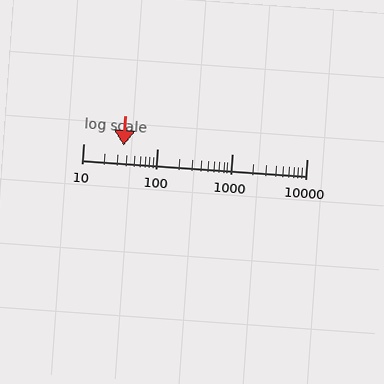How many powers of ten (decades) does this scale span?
The scale spans 3 decades, from 10 to 10000.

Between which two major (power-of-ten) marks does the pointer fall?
The pointer is between 10 and 100.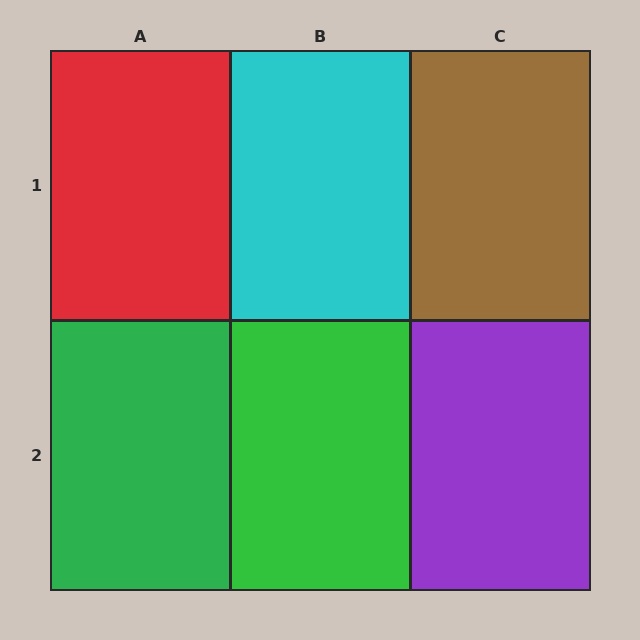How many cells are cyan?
1 cell is cyan.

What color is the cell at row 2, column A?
Green.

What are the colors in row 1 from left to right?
Red, cyan, brown.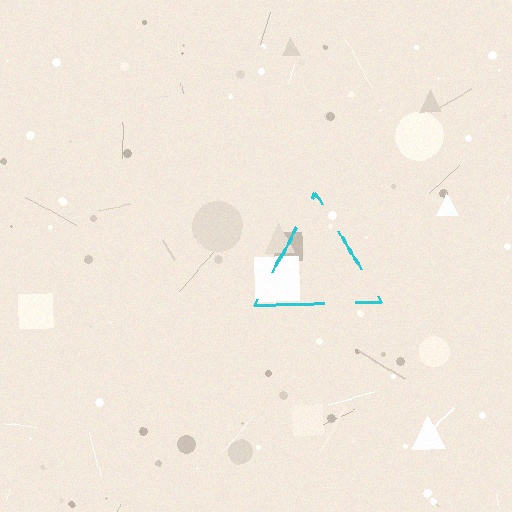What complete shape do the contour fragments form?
The contour fragments form a triangle.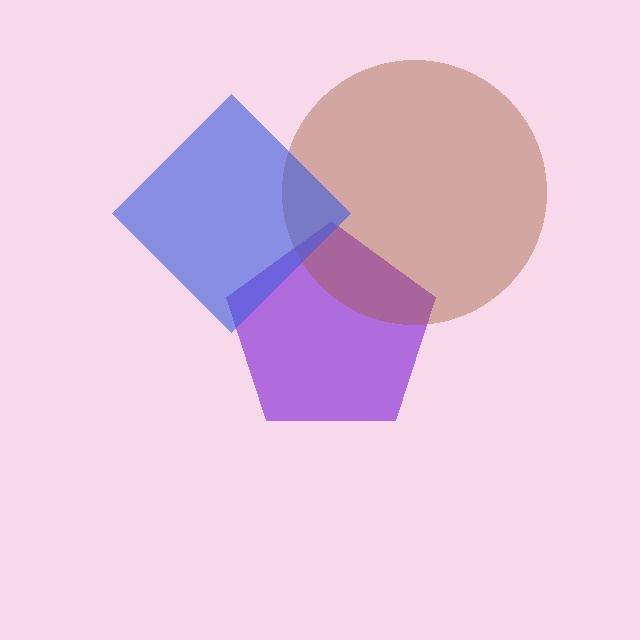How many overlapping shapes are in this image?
There are 3 overlapping shapes in the image.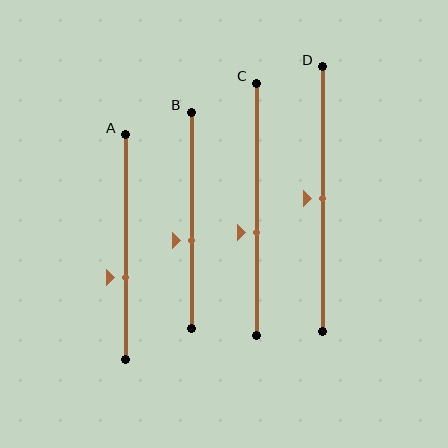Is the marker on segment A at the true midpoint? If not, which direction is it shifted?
No, the marker on segment A is shifted downward by about 13% of the segment length.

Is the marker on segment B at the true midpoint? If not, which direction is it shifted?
No, the marker on segment B is shifted downward by about 9% of the segment length.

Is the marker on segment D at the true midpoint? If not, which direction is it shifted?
Yes, the marker on segment D is at the true midpoint.